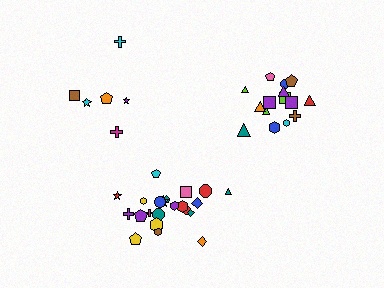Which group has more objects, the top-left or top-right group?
The top-right group.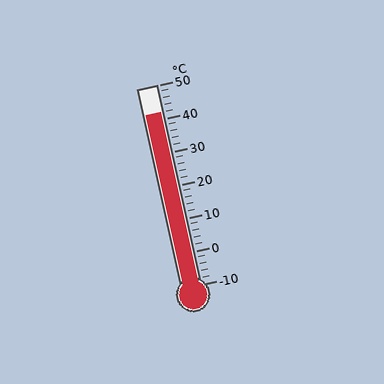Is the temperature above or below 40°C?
The temperature is above 40°C.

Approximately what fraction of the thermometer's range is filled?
The thermometer is filled to approximately 85% of its range.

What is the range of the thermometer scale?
The thermometer scale ranges from -10°C to 50°C.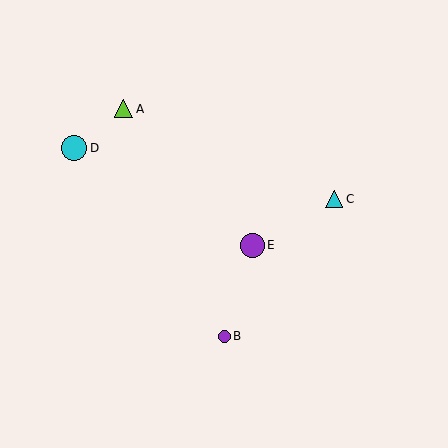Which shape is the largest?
The cyan circle (labeled D) is the largest.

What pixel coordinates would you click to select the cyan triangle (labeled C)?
Click at (334, 199) to select the cyan triangle C.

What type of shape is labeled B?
Shape B is a purple circle.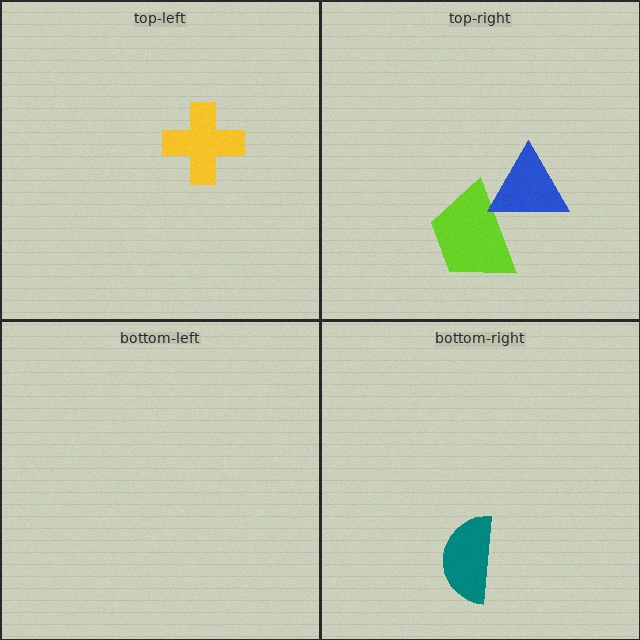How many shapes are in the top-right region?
2.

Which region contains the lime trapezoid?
The top-right region.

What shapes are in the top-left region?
The yellow cross.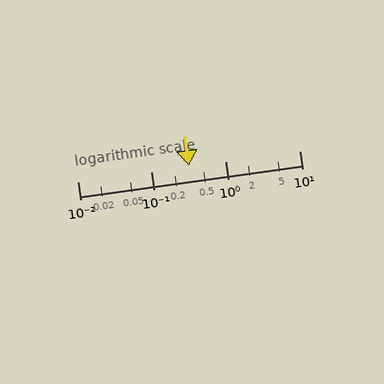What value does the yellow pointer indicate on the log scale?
The pointer indicates approximately 0.32.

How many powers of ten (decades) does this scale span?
The scale spans 3 decades, from 0.01 to 10.